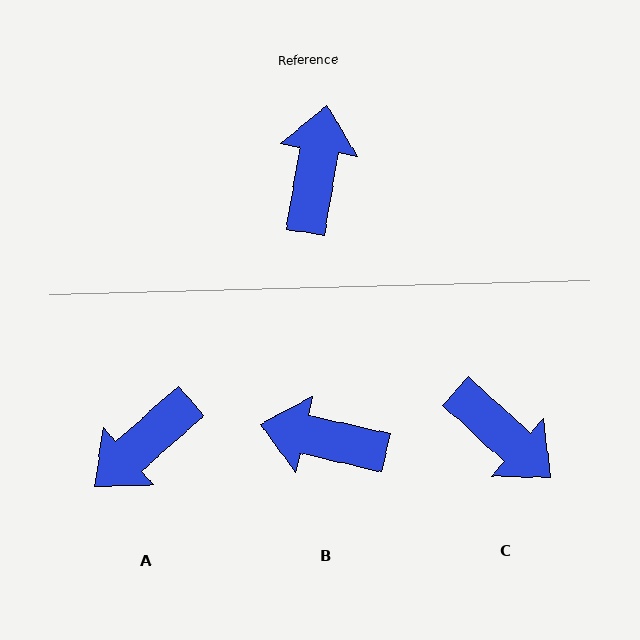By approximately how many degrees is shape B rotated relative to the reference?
Approximately 87 degrees counter-clockwise.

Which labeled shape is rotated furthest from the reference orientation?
A, about 141 degrees away.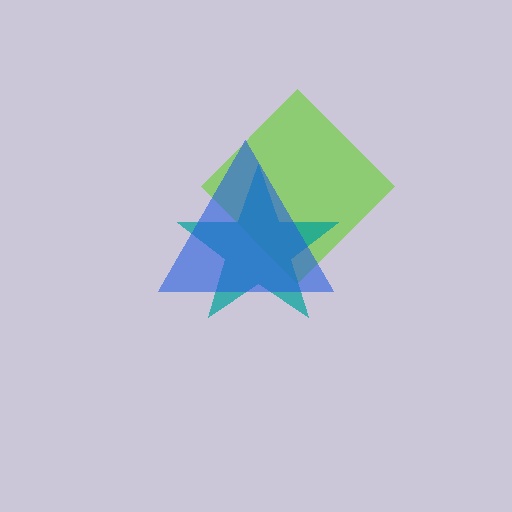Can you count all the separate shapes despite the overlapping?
Yes, there are 3 separate shapes.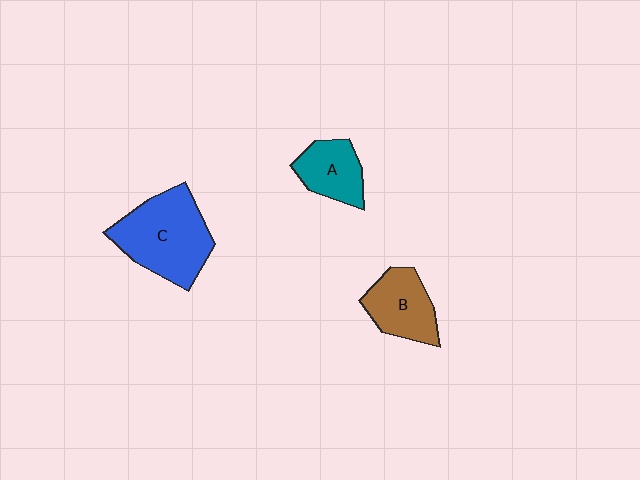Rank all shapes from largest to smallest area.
From largest to smallest: C (blue), B (brown), A (teal).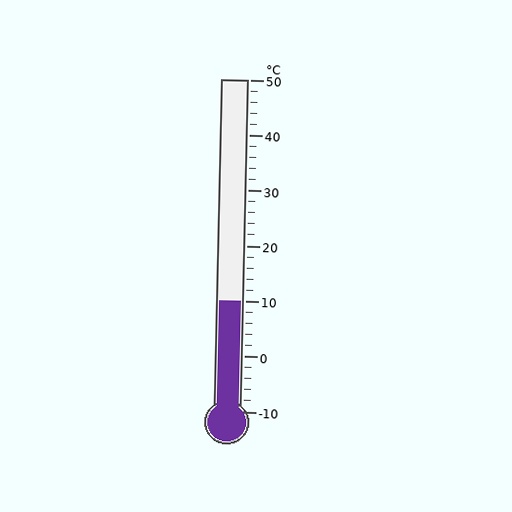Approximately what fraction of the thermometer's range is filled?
The thermometer is filled to approximately 35% of its range.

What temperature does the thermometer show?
The thermometer shows approximately 10°C.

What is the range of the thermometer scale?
The thermometer scale ranges from -10°C to 50°C.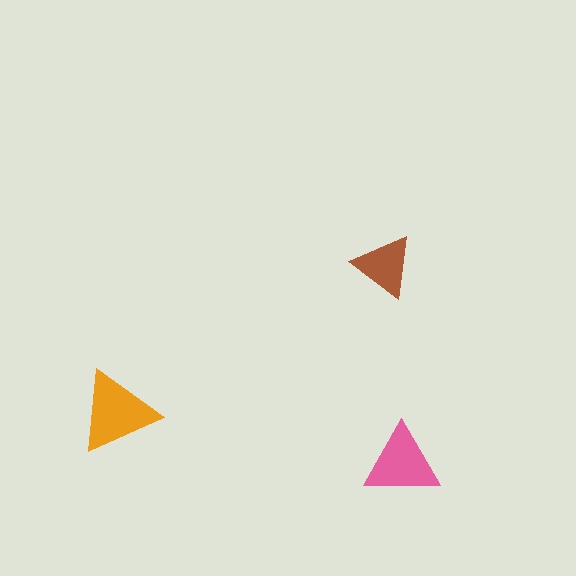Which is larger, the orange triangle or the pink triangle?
The orange one.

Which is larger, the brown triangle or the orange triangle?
The orange one.